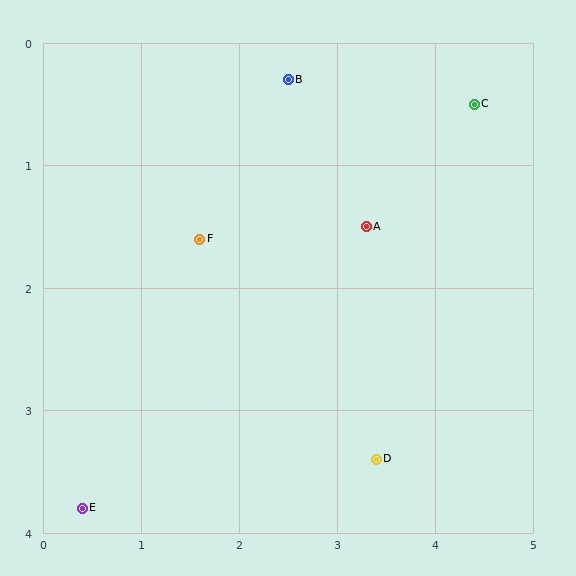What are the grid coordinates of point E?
Point E is at approximately (0.4, 3.8).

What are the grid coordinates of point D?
Point D is at approximately (3.4, 3.4).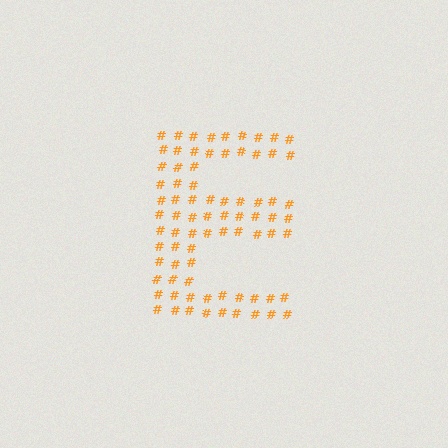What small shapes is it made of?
It is made of small hash symbols.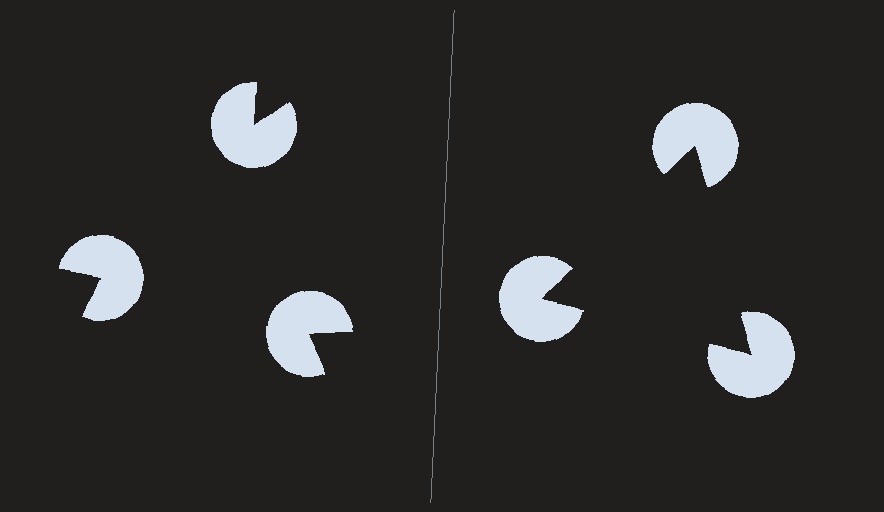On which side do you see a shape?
An illusory triangle appears on the right side. On the left side the wedge cuts are rotated, so no coherent shape forms.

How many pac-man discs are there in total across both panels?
6 — 3 on each side.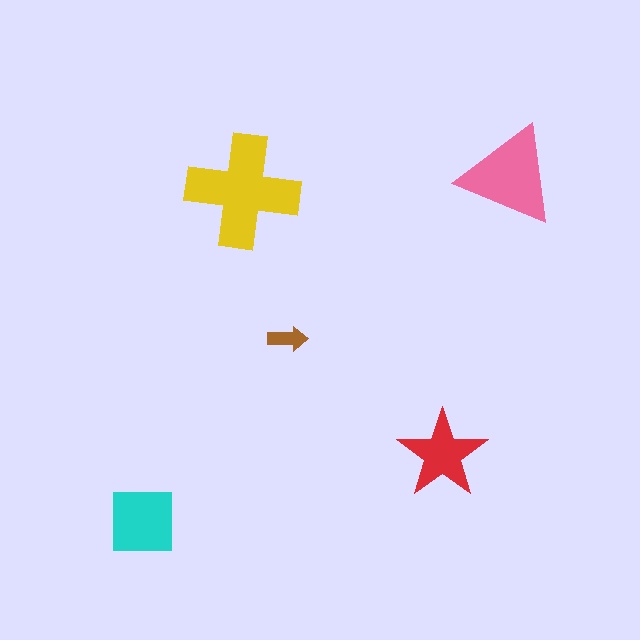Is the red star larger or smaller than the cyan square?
Smaller.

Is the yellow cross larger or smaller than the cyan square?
Larger.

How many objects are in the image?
There are 5 objects in the image.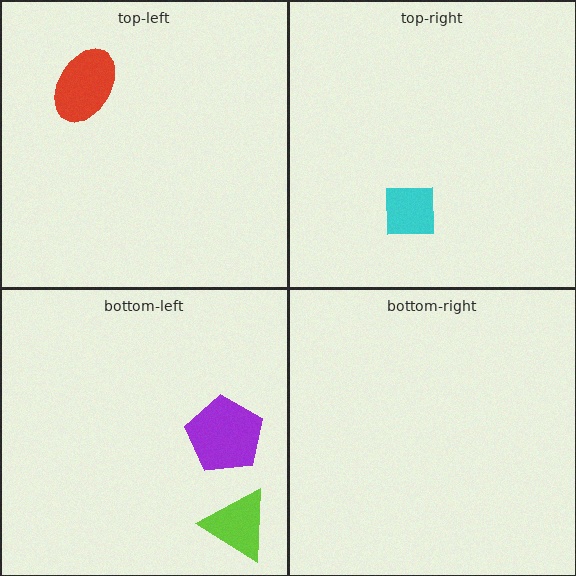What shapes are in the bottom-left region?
The lime triangle, the purple pentagon.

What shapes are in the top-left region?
The red ellipse.